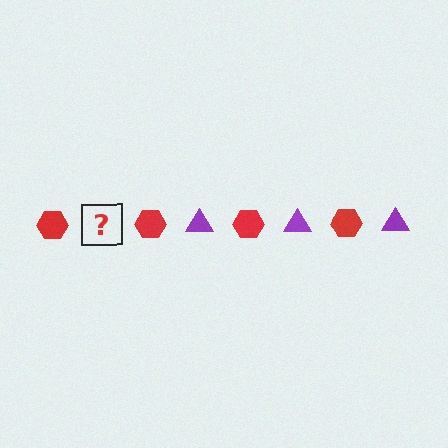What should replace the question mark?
The question mark should be replaced with a purple triangle.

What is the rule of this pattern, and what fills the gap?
The rule is that the pattern alternates between red hexagon and purple triangle. The gap should be filled with a purple triangle.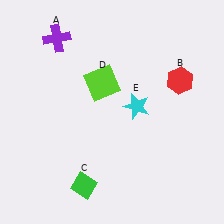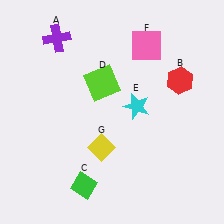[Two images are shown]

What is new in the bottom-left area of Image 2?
A yellow diamond (G) was added in the bottom-left area of Image 2.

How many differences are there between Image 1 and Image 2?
There are 2 differences between the two images.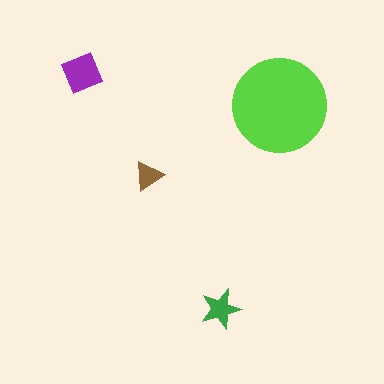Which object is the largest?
The lime circle.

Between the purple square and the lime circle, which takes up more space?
The lime circle.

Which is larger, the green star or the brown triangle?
The green star.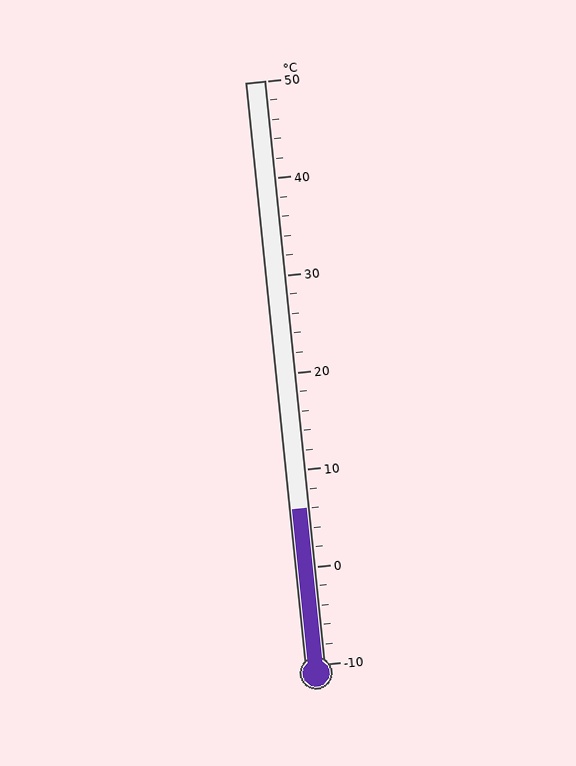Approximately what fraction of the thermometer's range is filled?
The thermometer is filled to approximately 25% of its range.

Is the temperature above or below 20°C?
The temperature is below 20°C.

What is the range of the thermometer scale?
The thermometer scale ranges from -10°C to 50°C.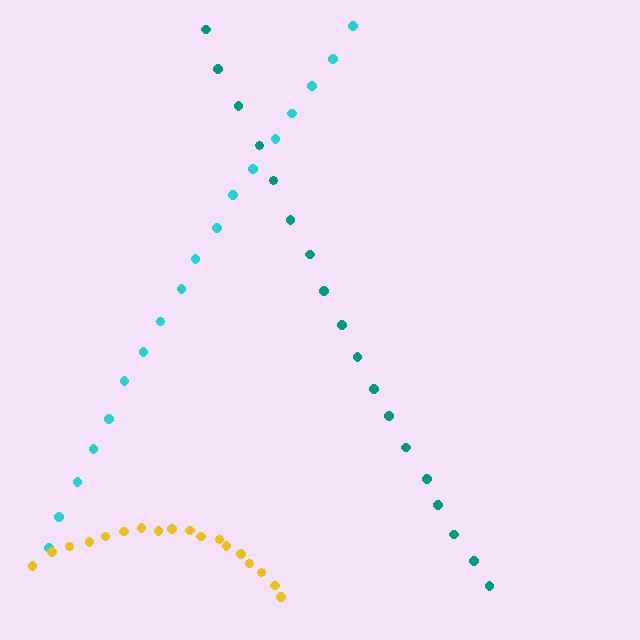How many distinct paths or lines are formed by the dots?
There are 3 distinct paths.